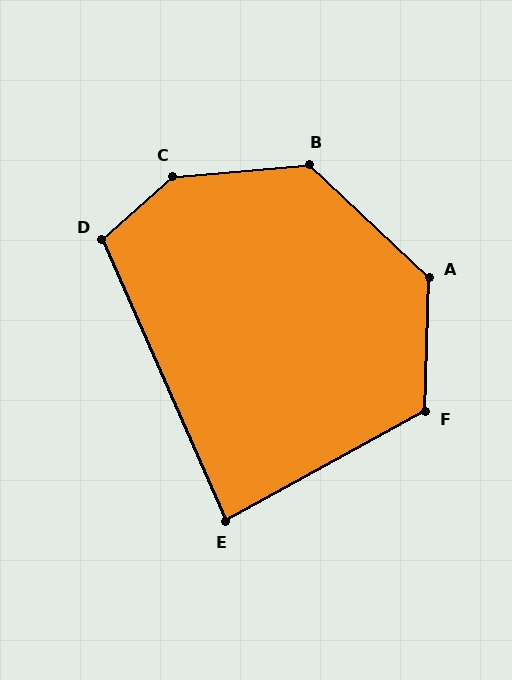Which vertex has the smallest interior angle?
E, at approximately 85 degrees.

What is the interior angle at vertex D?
Approximately 108 degrees (obtuse).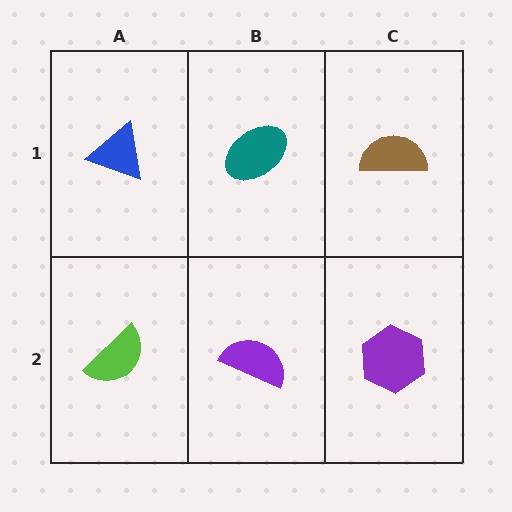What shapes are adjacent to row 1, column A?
A lime semicircle (row 2, column A), a teal ellipse (row 1, column B).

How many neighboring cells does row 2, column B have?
3.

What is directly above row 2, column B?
A teal ellipse.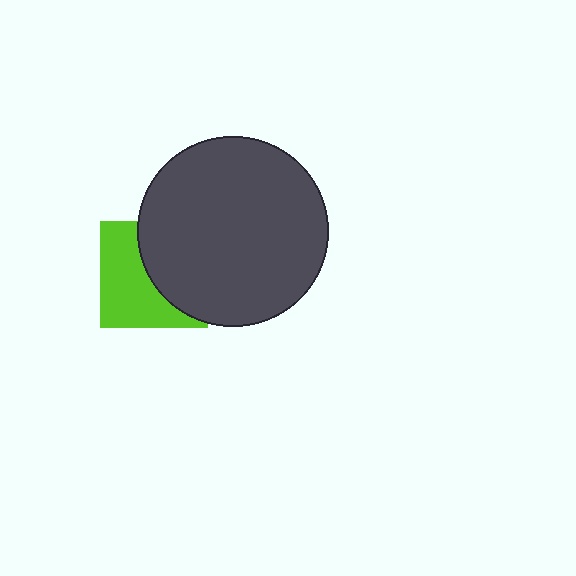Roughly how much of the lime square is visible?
About half of it is visible (roughly 52%).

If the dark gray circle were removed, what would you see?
You would see the complete lime square.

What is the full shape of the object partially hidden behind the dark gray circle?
The partially hidden object is a lime square.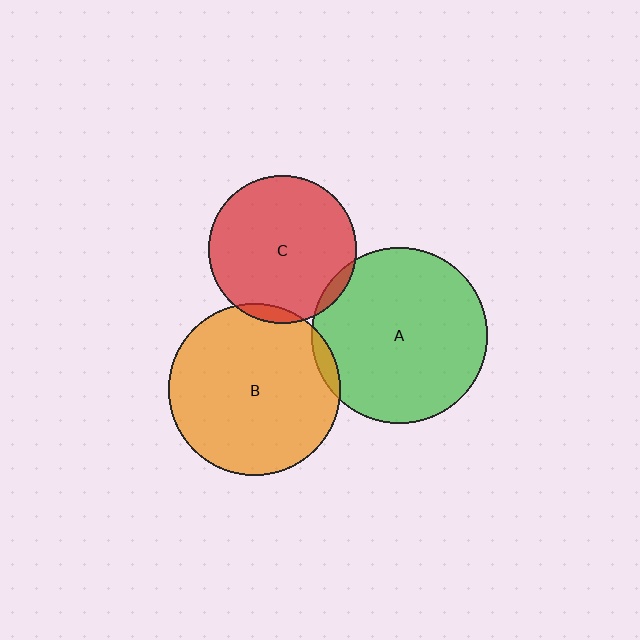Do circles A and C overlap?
Yes.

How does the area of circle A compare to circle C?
Approximately 1.4 times.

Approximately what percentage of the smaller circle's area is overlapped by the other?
Approximately 5%.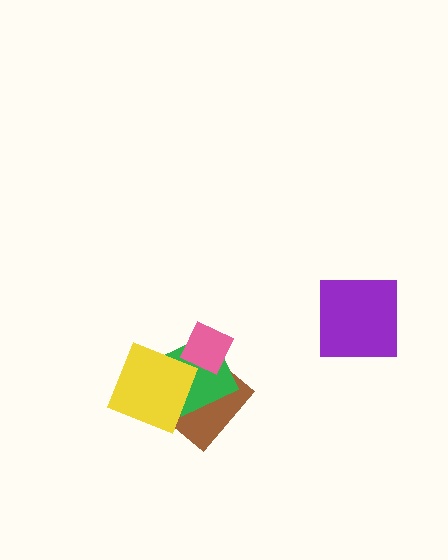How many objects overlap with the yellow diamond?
3 objects overlap with the yellow diamond.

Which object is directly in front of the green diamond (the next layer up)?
The yellow diamond is directly in front of the green diamond.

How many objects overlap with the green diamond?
3 objects overlap with the green diamond.